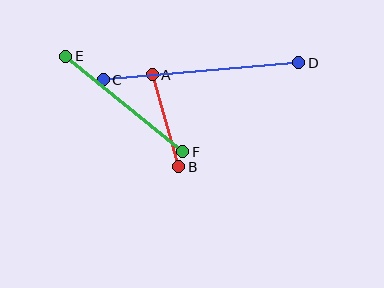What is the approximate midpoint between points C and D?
The midpoint is at approximately (201, 71) pixels.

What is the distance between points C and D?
The distance is approximately 196 pixels.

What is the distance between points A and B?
The distance is approximately 96 pixels.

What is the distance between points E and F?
The distance is approximately 151 pixels.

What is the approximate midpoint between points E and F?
The midpoint is at approximately (124, 104) pixels.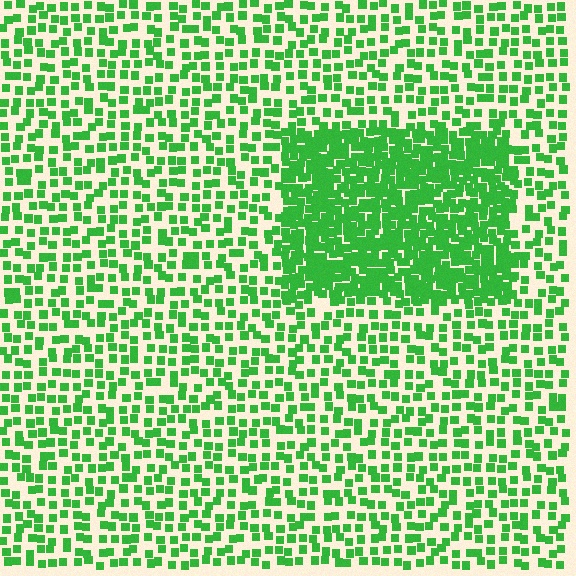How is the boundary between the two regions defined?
The boundary is defined by a change in element density (approximately 2.4x ratio). All elements are the same color, size, and shape.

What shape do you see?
I see a rectangle.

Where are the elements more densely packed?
The elements are more densely packed inside the rectangle boundary.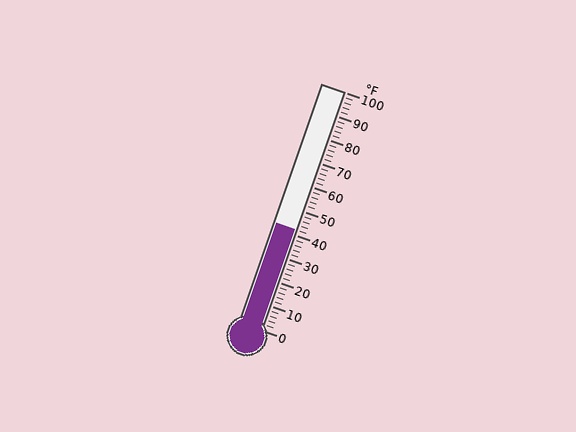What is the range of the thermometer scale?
The thermometer scale ranges from 0°F to 100°F.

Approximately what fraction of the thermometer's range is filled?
The thermometer is filled to approximately 40% of its range.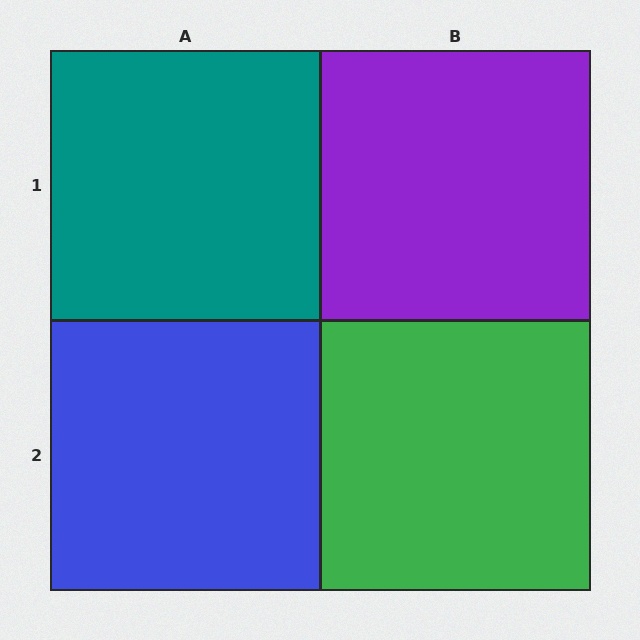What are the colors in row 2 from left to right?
Blue, green.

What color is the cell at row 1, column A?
Teal.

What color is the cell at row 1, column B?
Purple.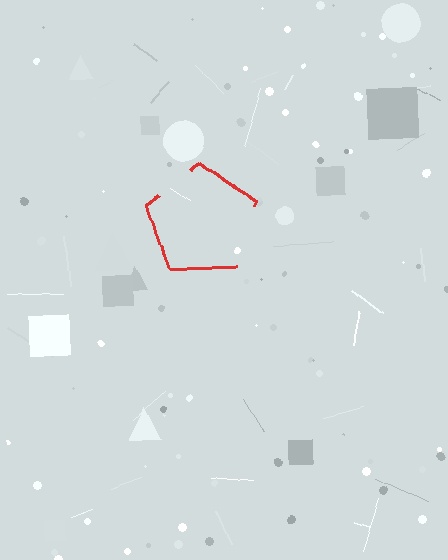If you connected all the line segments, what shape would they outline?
They would outline a pentagon.